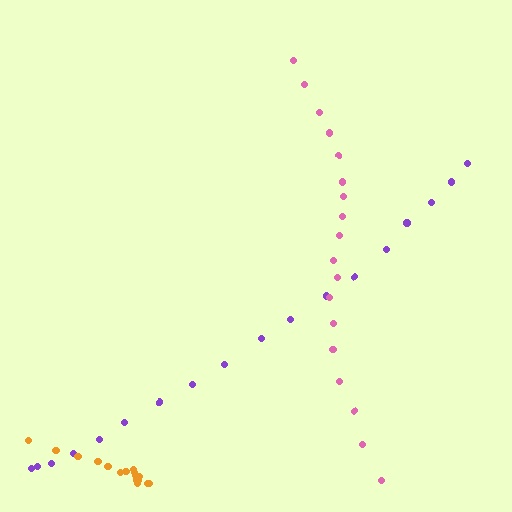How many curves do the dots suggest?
There are 3 distinct paths.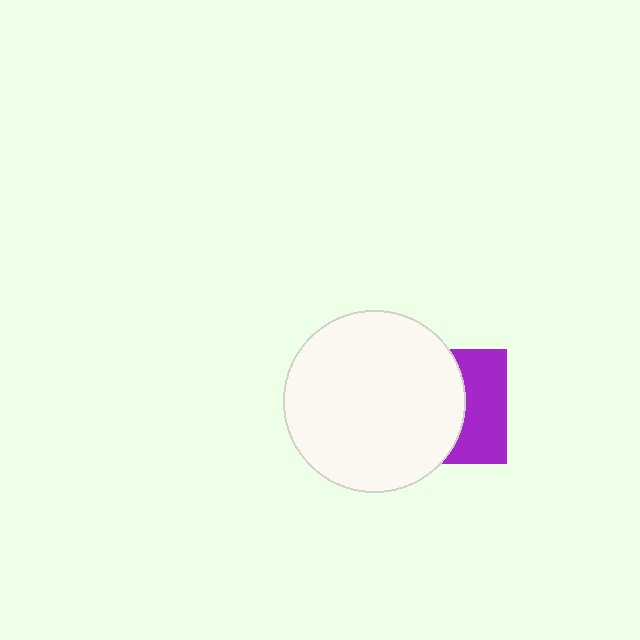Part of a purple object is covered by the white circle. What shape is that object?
It is a square.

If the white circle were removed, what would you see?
You would see the complete purple square.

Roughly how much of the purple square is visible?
A small part of it is visible (roughly 42%).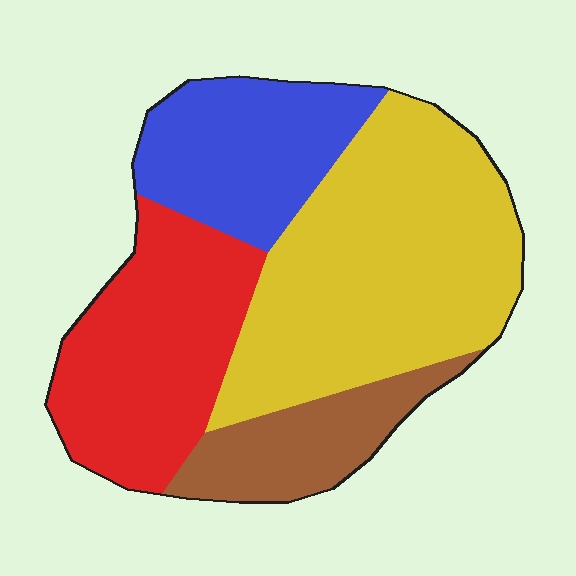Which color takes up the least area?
Brown, at roughly 15%.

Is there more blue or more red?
Red.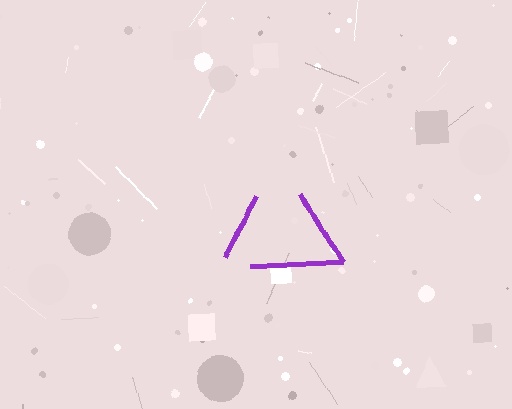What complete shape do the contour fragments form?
The contour fragments form a triangle.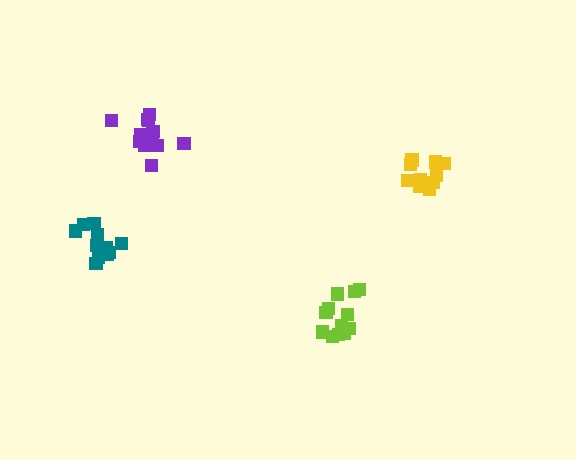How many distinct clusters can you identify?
There are 4 distinct clusters.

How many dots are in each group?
Group 1: 12 dots, Group 2: 12 dots, Group 3: 12 dots, Group 4: 10 dots (46 total).